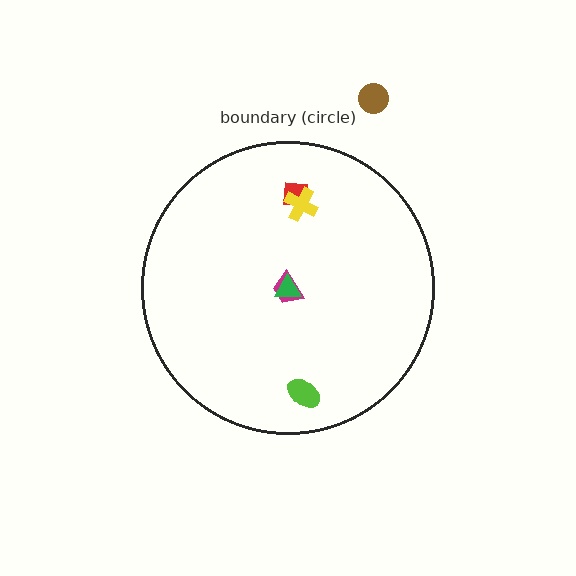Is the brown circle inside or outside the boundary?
Outside.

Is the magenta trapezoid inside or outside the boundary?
Inside.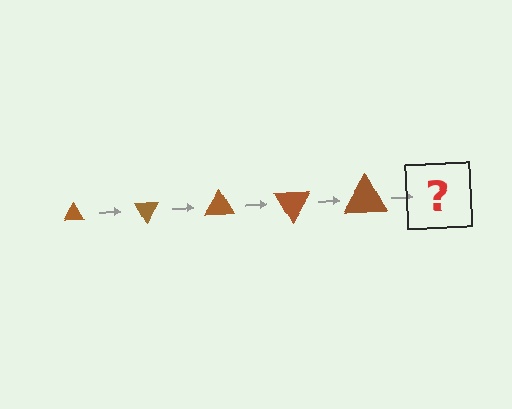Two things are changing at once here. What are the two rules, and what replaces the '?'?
The two rules are that the triangle grows larger each step and it rotates 60 degrees each step. The '?' should be a triangle, larger than the previous one and rotated 300 degrees from the start.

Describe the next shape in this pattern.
It should be a triangle, larger than the previous one and rotated 300 degrees from the start.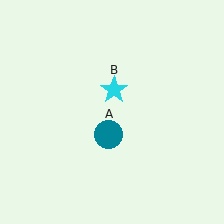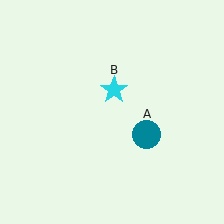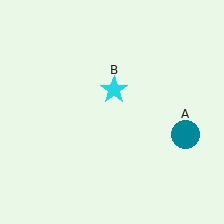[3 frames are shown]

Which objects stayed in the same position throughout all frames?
Cyan star (object B) remained stationary.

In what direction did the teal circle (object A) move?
The teal circle (object A) moved right.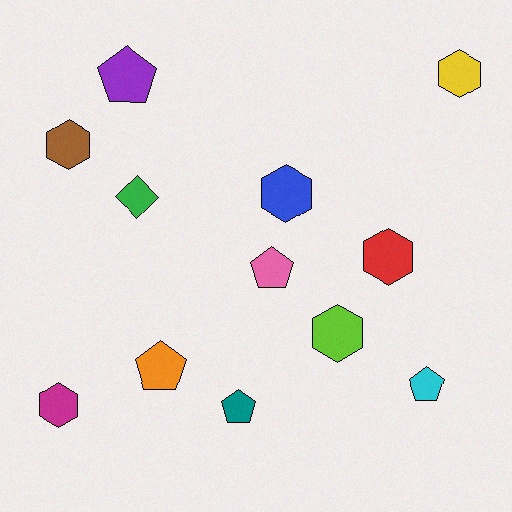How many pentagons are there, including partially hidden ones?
There are 5 pentagons.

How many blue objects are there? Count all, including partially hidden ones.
There is 1 blue object.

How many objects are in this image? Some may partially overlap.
There are 12 objects.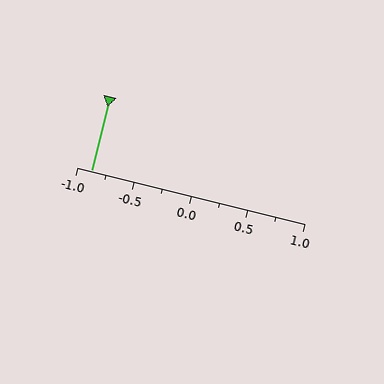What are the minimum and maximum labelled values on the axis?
The axis runs from -1.0 to 1.0.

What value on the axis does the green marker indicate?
The marker indicates approximately -0.88.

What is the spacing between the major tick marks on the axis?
The major ticks are spaced 0.5 apart.